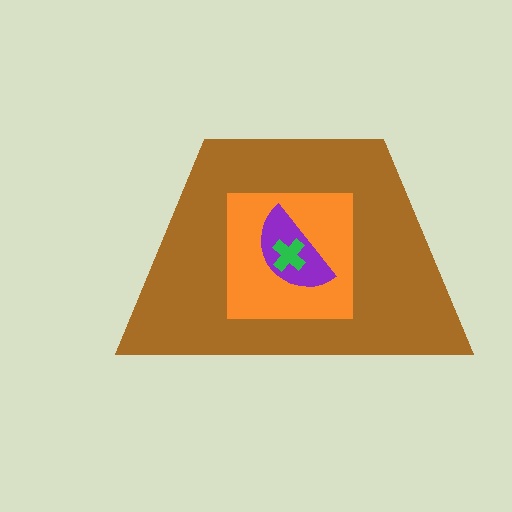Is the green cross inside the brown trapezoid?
Yes.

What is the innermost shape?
The green cross.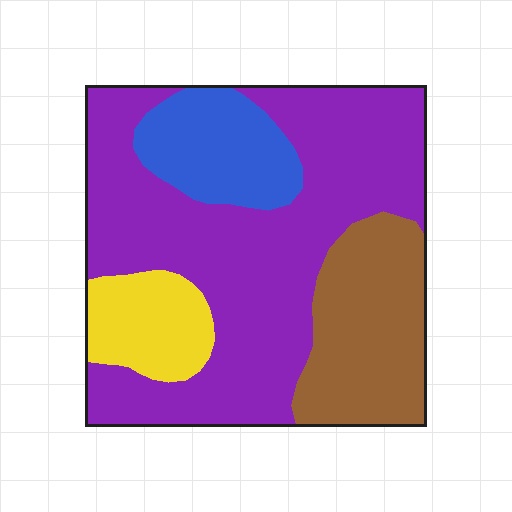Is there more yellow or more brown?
Brown.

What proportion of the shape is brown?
Brown takes up between a sixth and a third of the shape.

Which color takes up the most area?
Purple, at roughly 55%.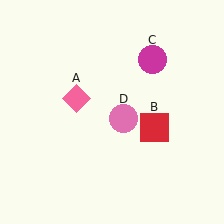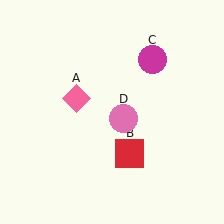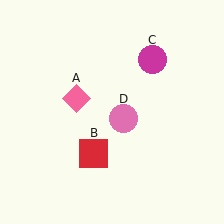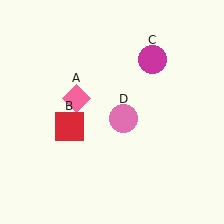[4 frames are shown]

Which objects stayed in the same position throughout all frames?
Pink diamond (object A) and magenta circle (object C) and pink circle (object D) remained stationary.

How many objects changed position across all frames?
1 object changed position: red square (object B).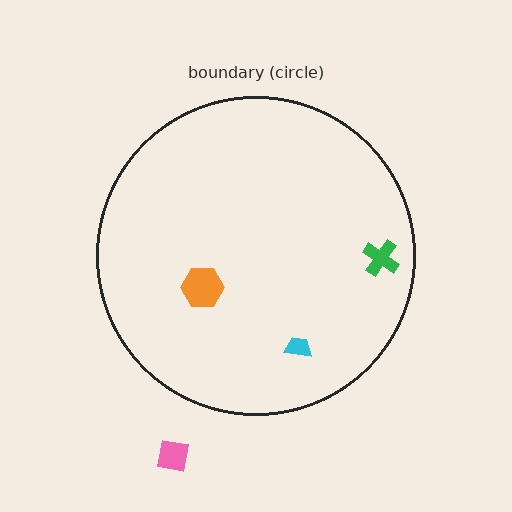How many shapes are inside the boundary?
3 inside, 1 outside.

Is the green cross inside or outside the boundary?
Inside.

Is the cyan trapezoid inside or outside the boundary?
Inside.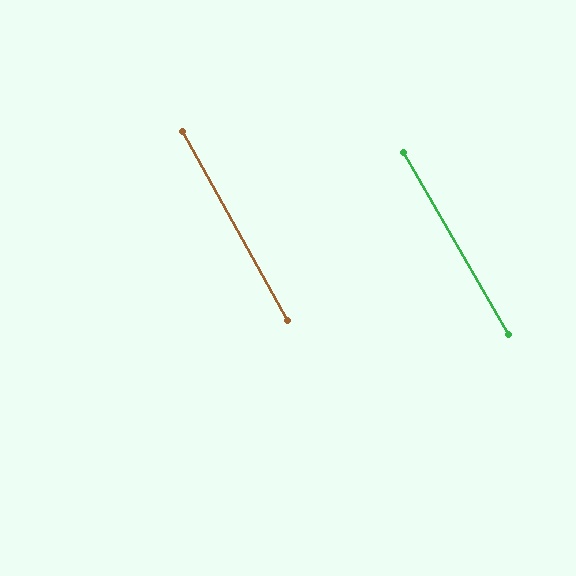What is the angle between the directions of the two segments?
Approximately 1 degree.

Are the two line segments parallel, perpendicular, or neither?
Parallel — their directions differ by only 0.9°.